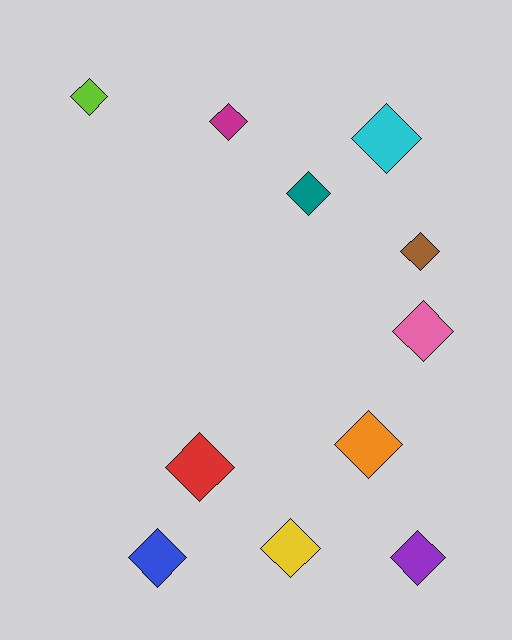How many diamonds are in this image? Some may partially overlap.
There are 11 diamonds.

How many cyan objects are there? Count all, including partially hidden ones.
There is 1 cyan object.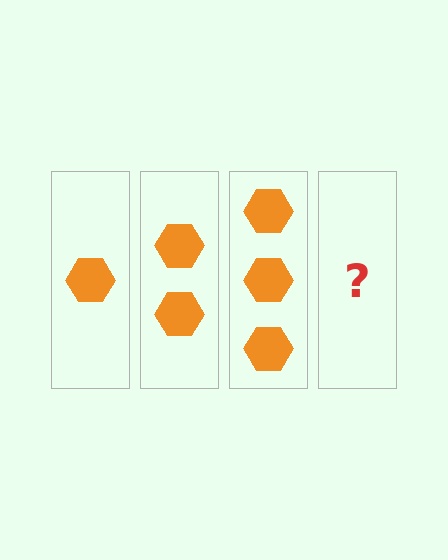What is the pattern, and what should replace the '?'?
The pattern is that each step adds one more hexagon. The '?' should be 4 hexagons.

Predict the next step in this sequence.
The next step is 4 hexagons.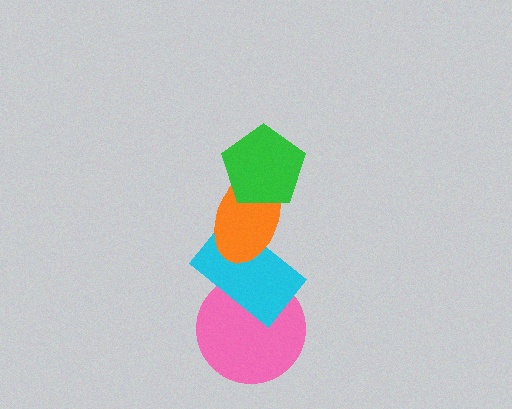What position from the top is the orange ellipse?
The orange ellipse is 2nd from the top.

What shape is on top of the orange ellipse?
The green pentagon is on top of the orange ellipse.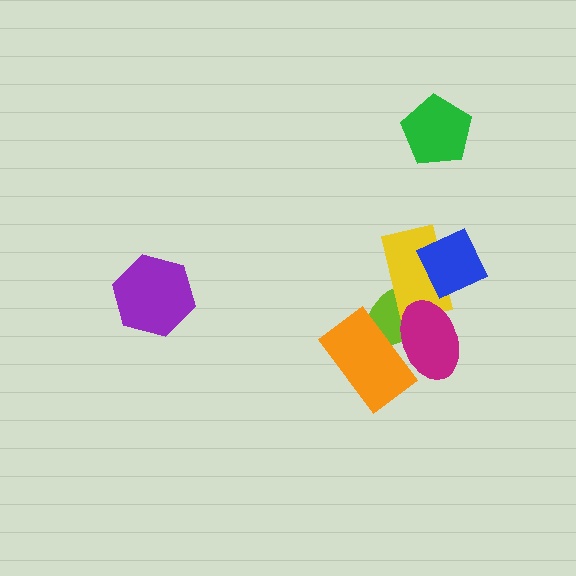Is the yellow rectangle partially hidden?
Yes, it is partially covered by another shape.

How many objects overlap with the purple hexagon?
0 objects overlap with the purple hexagon.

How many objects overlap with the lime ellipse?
3 objects overlap with the lime ellipse.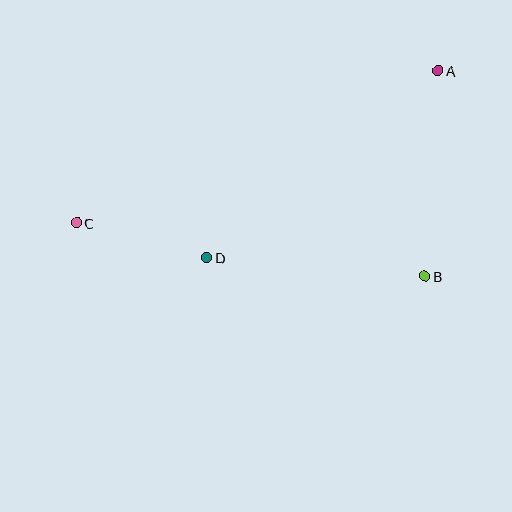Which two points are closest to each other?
Points C and D are closest to each other.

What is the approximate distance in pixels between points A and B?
The distance between A and B is approximately 206 pixels.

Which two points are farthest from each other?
Points A and C are farthest from each other.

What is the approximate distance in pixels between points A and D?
The distance between A and D is approximately 298 pixels.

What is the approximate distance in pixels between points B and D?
The distance between B and D is approximately 219 pixels.